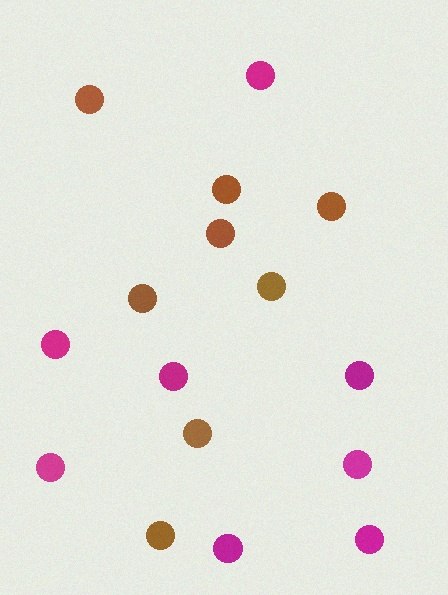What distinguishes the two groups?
There are 2 groups: one group of brown circles (8) and one group of magenta circles (8).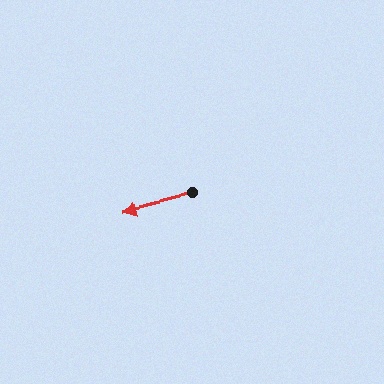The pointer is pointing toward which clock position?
Roughly 9 o'clock.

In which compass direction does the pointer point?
West.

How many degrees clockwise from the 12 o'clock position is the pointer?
Approximately 256 degrees.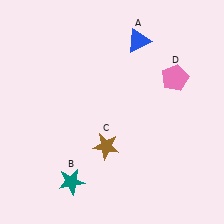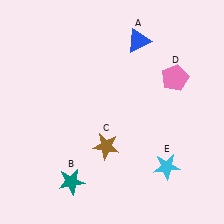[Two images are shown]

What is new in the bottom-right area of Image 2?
A cyan star (E) was added in the bottom-right area of Image 2.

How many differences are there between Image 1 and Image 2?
There is 1 difference between the two images.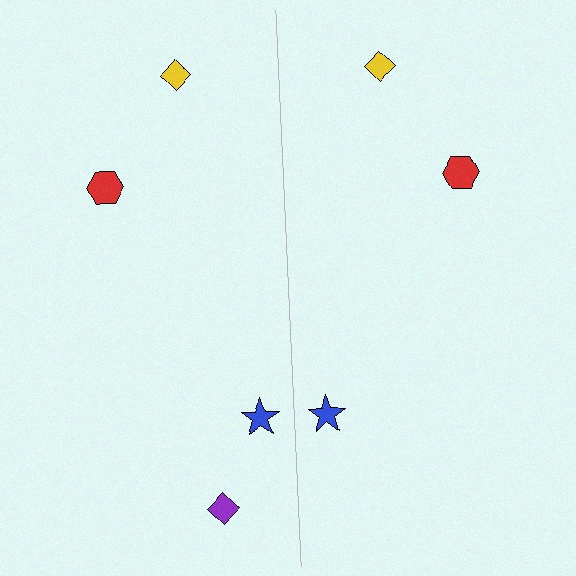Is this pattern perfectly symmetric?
No, the pattern is not perfectly symmetric. A purple diamond is missing from the right side.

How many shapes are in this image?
There are 7 shapes in this image.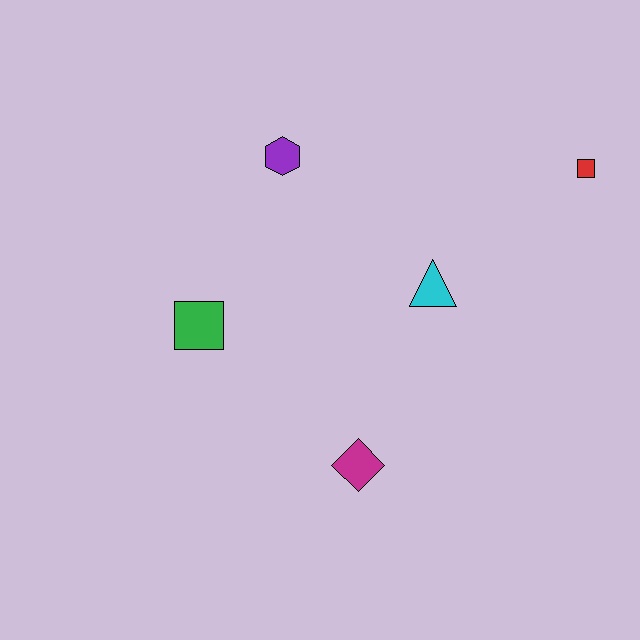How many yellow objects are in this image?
There are no yellow objects.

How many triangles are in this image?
There is 1 triangle.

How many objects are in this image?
There are 5 objects.